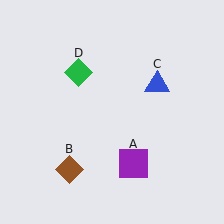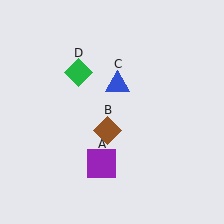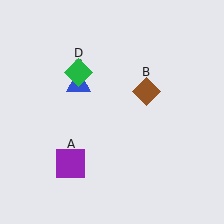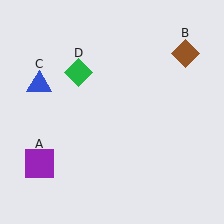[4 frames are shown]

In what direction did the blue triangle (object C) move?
The blue triangle (object C) moved left.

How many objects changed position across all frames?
3 objects changed position: purple square (object A), brown diamond (object B), blue triangle (object C).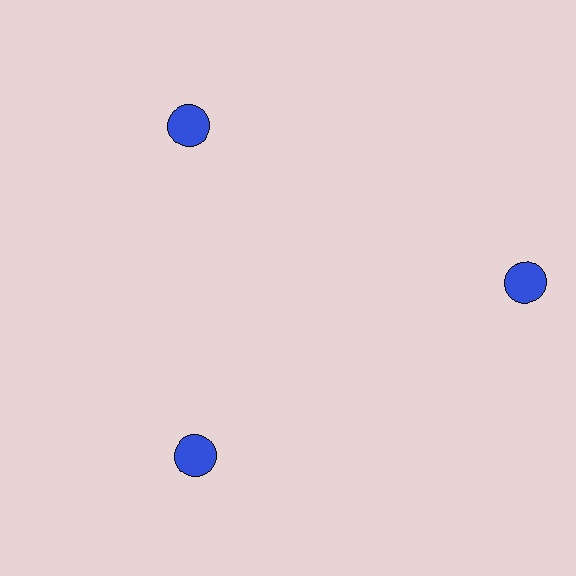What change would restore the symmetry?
The symmetry would be restored by moving it inward, back onto the ring so that all 3 circles sit at equal angles and equal distance from the center.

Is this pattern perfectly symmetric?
No. The 3 blue circles are arranged in a ring, but one element near the 3 o'clock position is pushed outward from the center, breaking the 3-fold rotational symmetry.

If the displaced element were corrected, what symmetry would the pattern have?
It would have 3-fold rotational symmetry — the pattern would map onto itself every 120 degrees.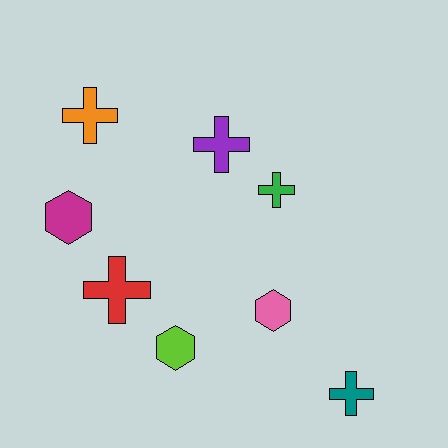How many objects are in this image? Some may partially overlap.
There are 8 objects.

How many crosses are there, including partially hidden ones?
There are 5 crosses.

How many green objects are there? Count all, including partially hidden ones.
There is 1 green object.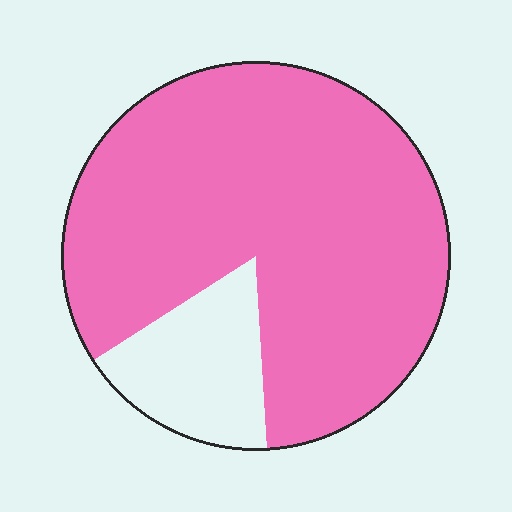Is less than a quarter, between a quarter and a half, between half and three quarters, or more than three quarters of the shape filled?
More than three quarters.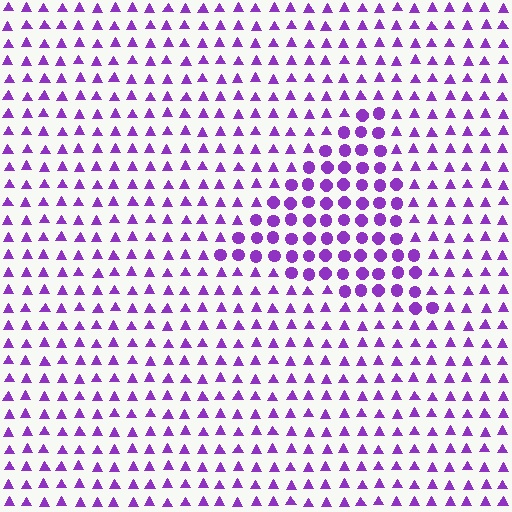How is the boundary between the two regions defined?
The boundary is defined by a change in element shape: circles inside vs. triangles outside. All elements share the same color and spacing.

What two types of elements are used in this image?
The image uses circles inside the triangle region and triangles outside it.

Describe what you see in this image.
The image is filled with small purple elements arranged in a uniform grid. A triangle-shaped region contains circles, while the surrounding area contains triangles. The boundary is defined purely by the change in element shape.